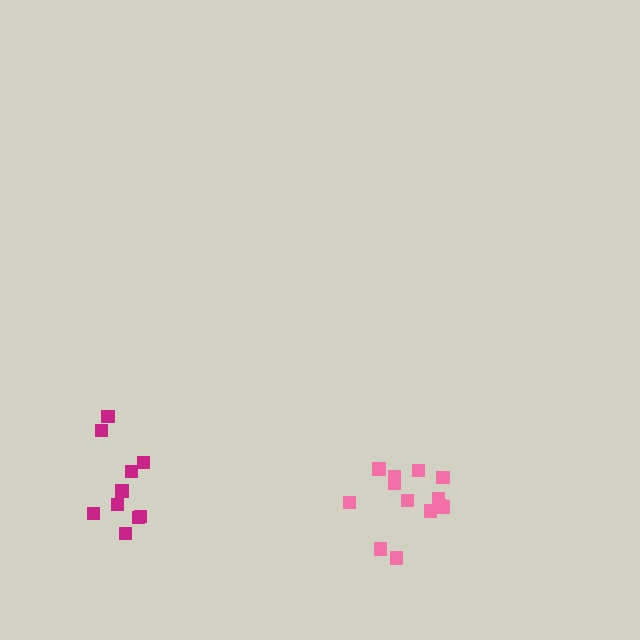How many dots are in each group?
Group 1: 10 dots, Group 2: 13 dots (23 total).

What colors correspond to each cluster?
The clusters are colored: magenta, pink.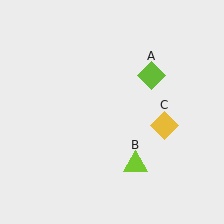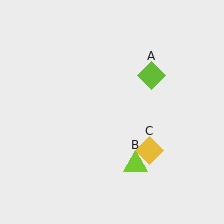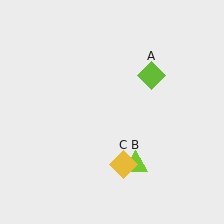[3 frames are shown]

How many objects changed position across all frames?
1 object changed position: yellow diamond (object C).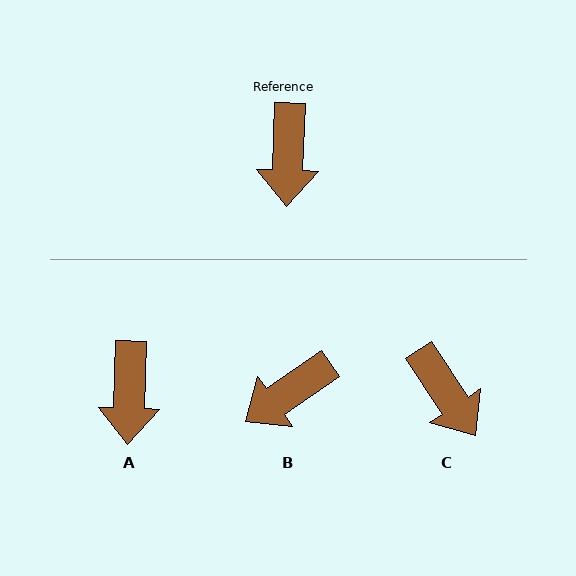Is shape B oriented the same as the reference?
No, it is off by about 54 degrees.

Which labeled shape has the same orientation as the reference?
A.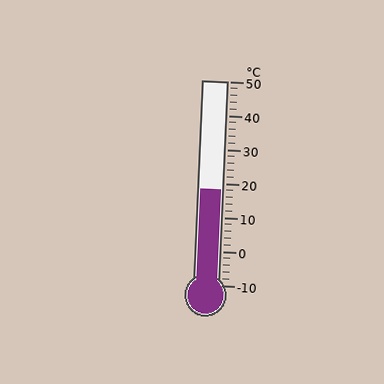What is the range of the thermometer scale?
The thermometer scale ranges from -10°C to 50°C.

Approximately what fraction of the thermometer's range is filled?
The thermometer is filled to approximately 45% of its range.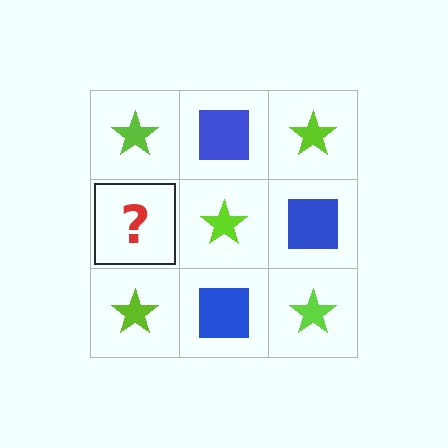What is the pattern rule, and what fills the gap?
The rule is that it alternates lime star and blue square in a checkerboard pattern. The gap should be filled with a blue square.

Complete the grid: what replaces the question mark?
The question mark should be replaced with a blue square.